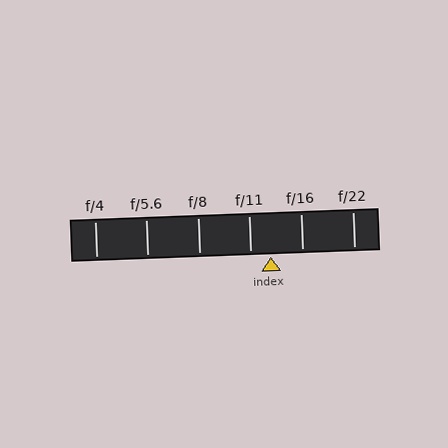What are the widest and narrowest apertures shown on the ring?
The widest aperture shown is f/4 and the narrowest is f/22.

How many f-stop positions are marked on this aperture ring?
There are 6 f-stop positions marked.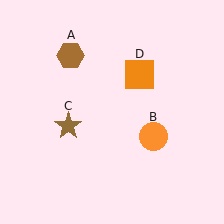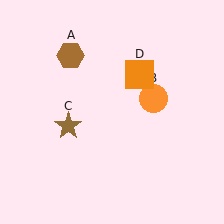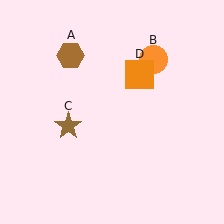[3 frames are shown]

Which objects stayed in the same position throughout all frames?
Brown hexagon (object A) and brown star (object C) and orange square (object D) remained stationary.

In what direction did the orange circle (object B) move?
The orange circle (object B) moved up.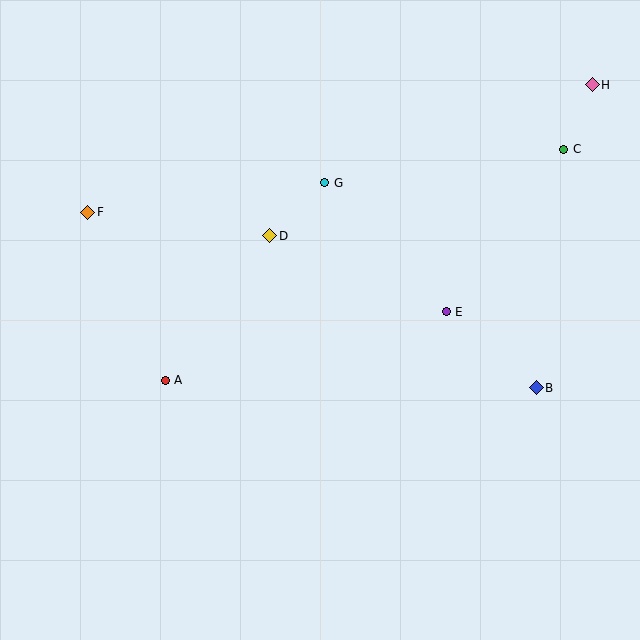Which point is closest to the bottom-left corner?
Point A is closest to the bottom-left corner.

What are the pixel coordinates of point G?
Point G is at (325, 183).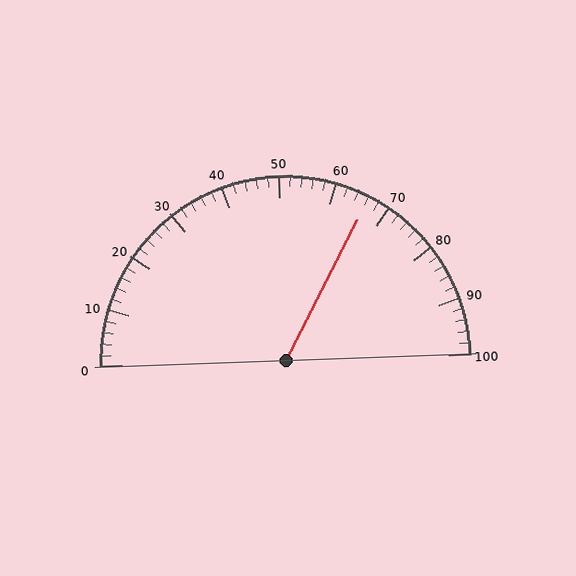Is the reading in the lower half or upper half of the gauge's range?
The reading is in the upper half of the range (0 to 100).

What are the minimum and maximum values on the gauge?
The gauge ranges from 0 to 100.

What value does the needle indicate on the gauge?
The needle indicates approximately 66.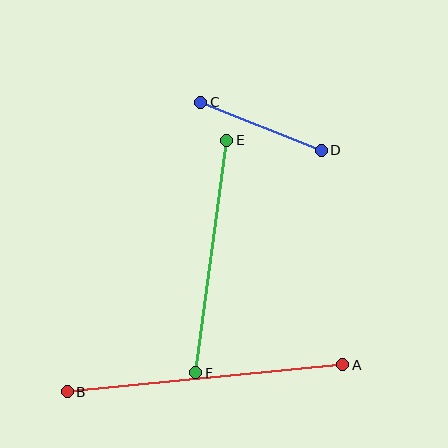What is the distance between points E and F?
The distance is approximately 235 pixels.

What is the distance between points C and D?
The distance is approximately 130 pixels.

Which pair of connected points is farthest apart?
Points A and B are farthest apart.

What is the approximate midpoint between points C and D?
The midpoint is at approximately (261, 126) pixels.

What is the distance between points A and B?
The distance is approximately 277 pixels.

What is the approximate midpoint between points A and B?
The midpoint is at approximately (205, 378) pixels.